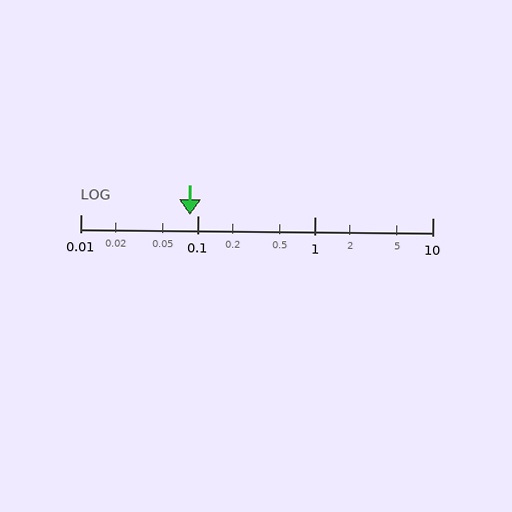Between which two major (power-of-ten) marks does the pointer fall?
The pointer is between 0.01 and 0.1.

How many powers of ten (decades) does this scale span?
The scale spans 3 decades, from 0.01 to 10.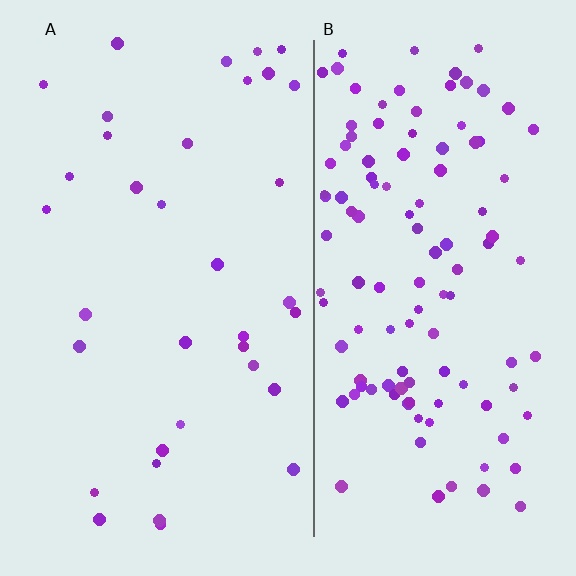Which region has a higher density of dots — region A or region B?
B (the right).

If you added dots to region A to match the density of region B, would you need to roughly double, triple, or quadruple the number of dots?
Approximately triple.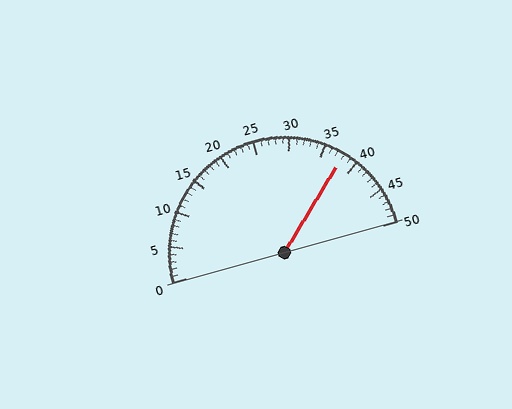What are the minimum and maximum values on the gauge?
The gauge ranges from 0 to 50.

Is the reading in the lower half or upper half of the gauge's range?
The reading is in the upper half of the range (0 to 50).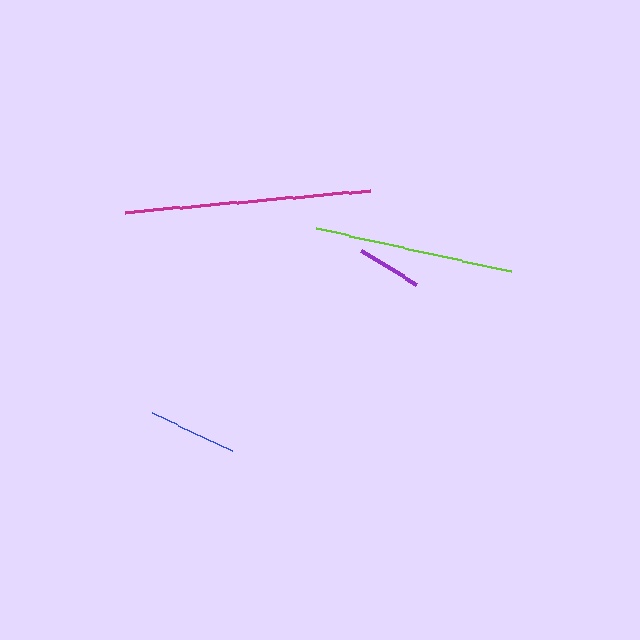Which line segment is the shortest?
The purple line is the shortest at approximately 64 pixels.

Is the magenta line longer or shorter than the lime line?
The magenta line is longer than the lime line.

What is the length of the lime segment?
The lime segment is approximately 199 pixels long.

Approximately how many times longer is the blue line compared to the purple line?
The blue line is approximately 1.4 times the length of the purple line.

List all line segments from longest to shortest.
From longest to shortest: magenta, lime, blue, purple.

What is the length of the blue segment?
The blue segment is approximately 89 pixels long.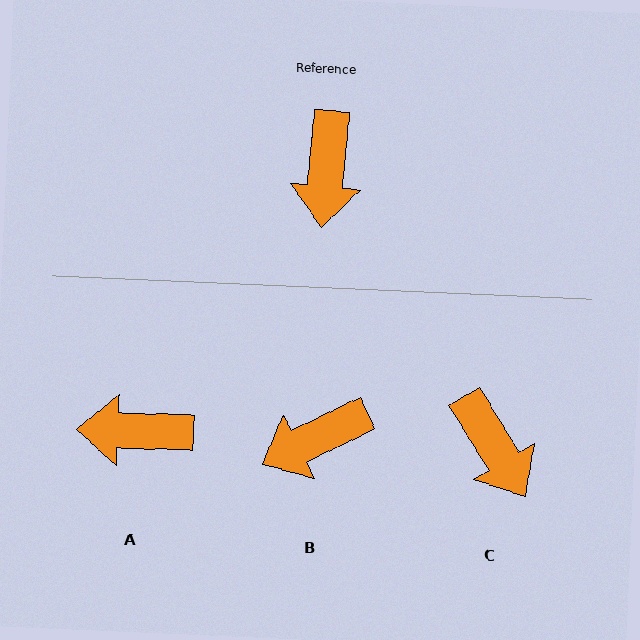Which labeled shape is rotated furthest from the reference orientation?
A, about 87 degrees away.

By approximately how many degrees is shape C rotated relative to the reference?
Approximately 36 degrees counter-clockwise.